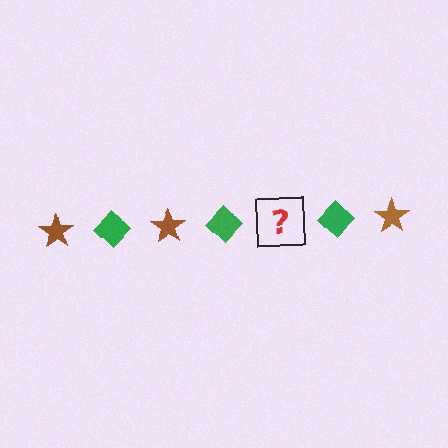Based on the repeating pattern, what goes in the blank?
The blank should be a brown star.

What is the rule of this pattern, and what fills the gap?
The rule is that the pattern alternates between brown star and green diamond. The gap should be filled with a brown star.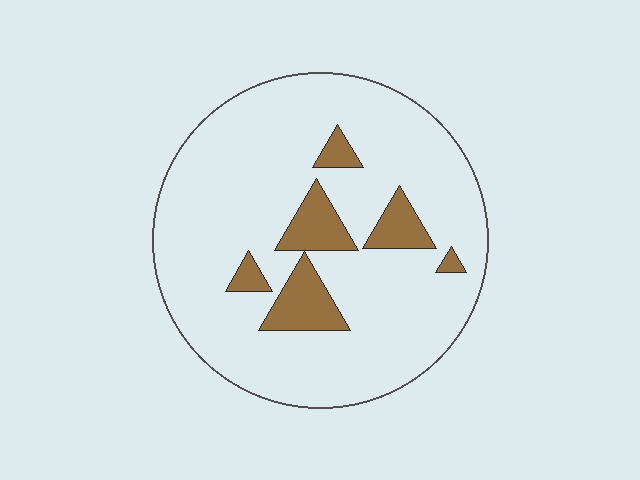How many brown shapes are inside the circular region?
6.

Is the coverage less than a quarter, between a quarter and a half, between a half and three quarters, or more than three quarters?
Less than a quarter.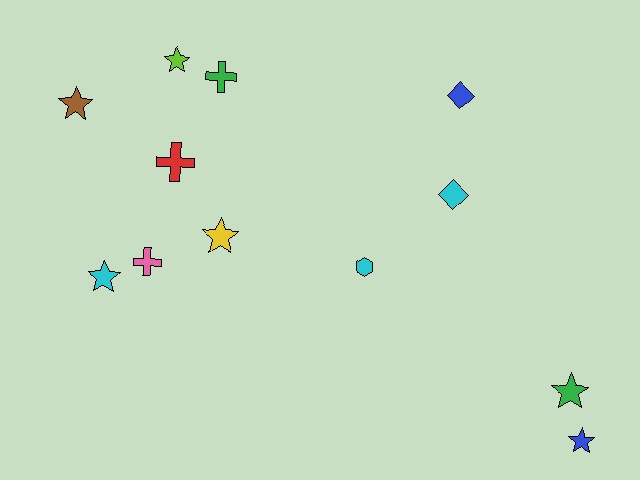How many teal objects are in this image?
There are no teal objects.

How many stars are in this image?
There are 6 stars.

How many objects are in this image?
There are 12 objects.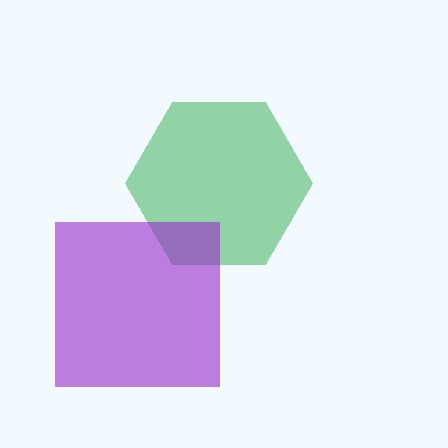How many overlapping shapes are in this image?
There are 2 overlapping shapes in the image.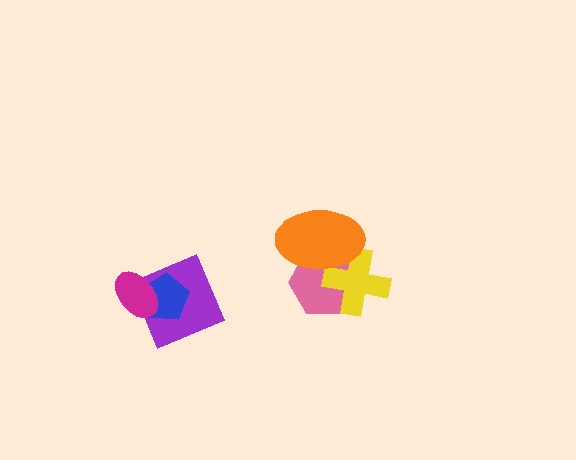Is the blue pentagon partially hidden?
Yes, it is partially covered by another shape.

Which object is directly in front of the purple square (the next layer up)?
The blue pentagon is directly in front of the purple square.